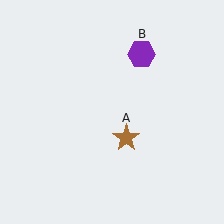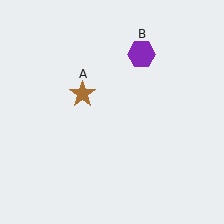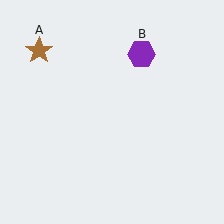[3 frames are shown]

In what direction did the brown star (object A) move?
The brown star (object A) moved up and to the left.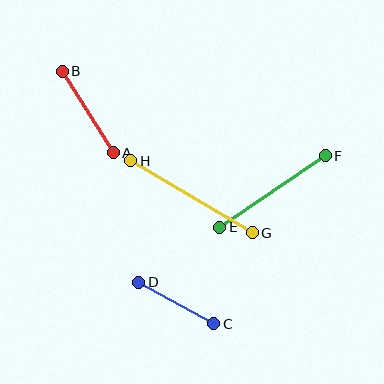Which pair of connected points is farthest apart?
Points G and H are farthest apart.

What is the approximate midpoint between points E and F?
The midpoint is at approximately (273, 191) pixels.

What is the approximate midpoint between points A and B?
The midpoint is at approximately (88, 112) pixels.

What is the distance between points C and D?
The distance is approximately 86 pixels.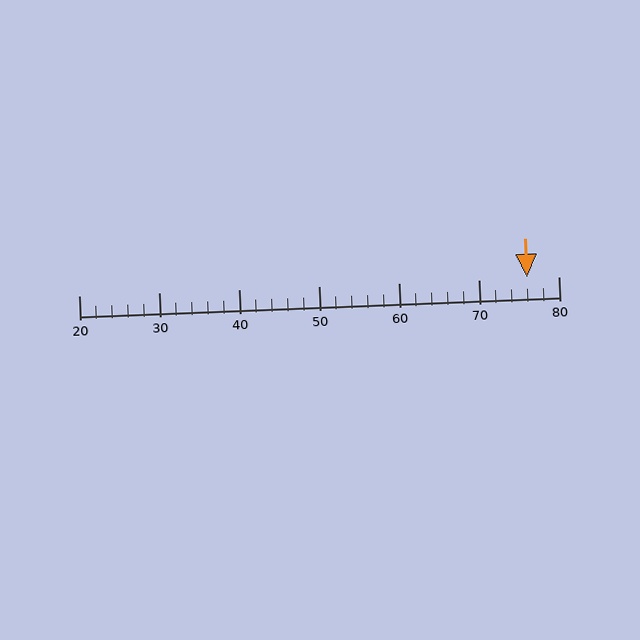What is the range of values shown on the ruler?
The ruler shows values from 20 to 80.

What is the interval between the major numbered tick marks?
The major tick marks are spaced 10 units apart.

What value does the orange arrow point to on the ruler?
The orange arrow points to approximately 76.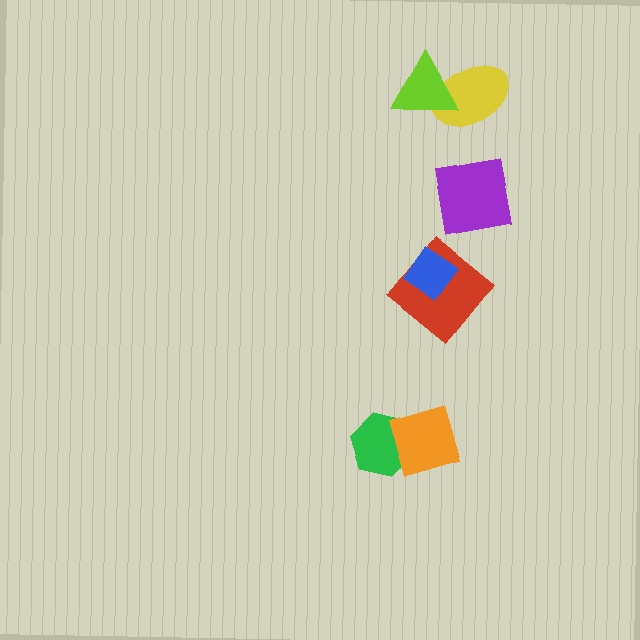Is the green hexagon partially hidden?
Yes, it is partially covered by another shape.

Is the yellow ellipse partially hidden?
Yes, it is partially covered by another shape.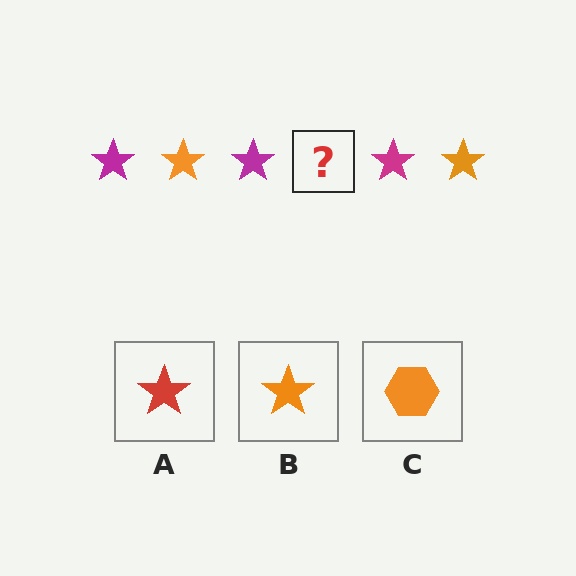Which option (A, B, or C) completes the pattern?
B.